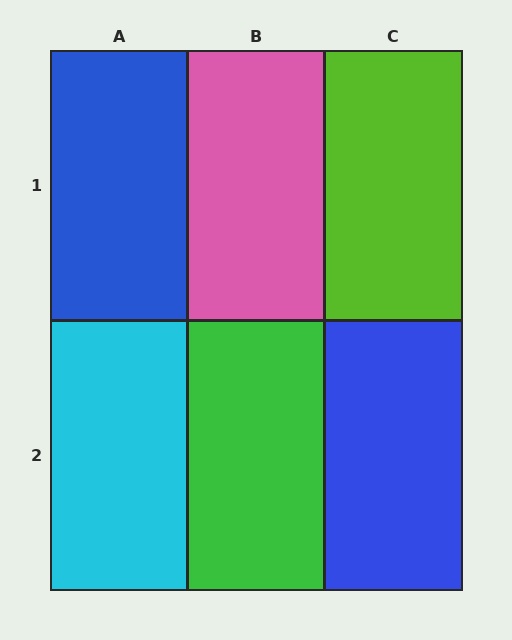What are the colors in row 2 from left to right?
Cyan, green, blue.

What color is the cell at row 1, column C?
Lime.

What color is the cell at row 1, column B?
Pink.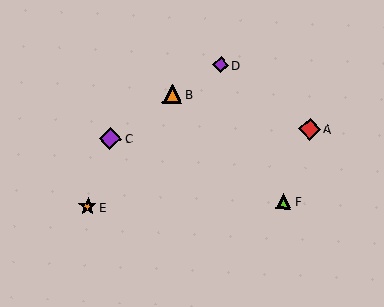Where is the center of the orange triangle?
The center of the orange triangle is at (172, 94).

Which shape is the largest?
The purple diamond (labeled C) is the largest.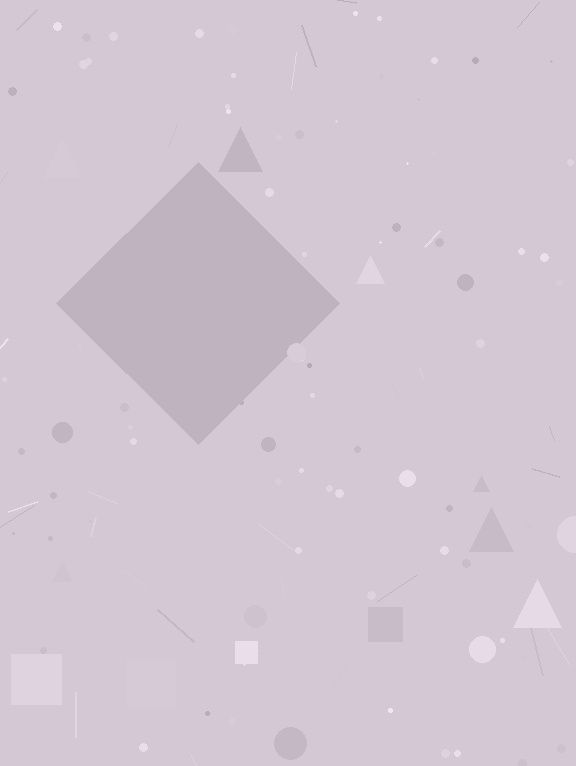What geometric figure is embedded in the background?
A diamond is embedded in the background.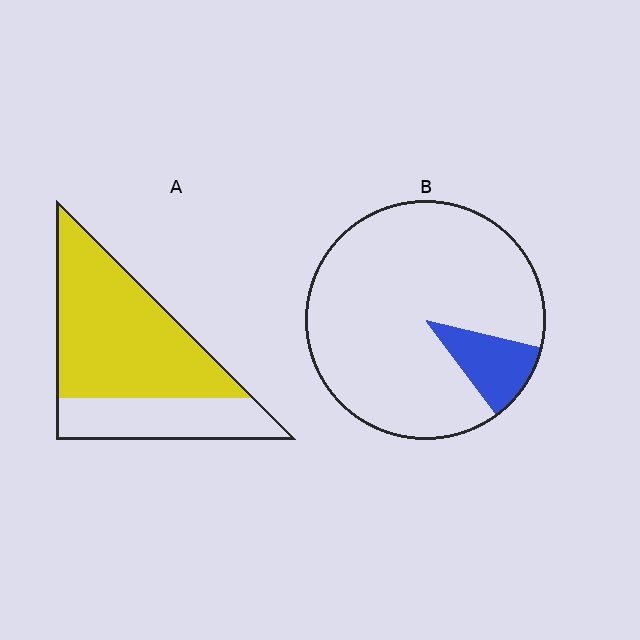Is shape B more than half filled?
No.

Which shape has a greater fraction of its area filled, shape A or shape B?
Shape A.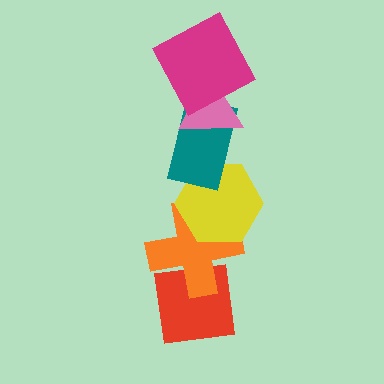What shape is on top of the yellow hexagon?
The teal rectangle is on top of the yellow hexagon.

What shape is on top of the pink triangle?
The magenta square is on top of the pink triangle.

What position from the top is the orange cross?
The orange cross is 5th from the top.